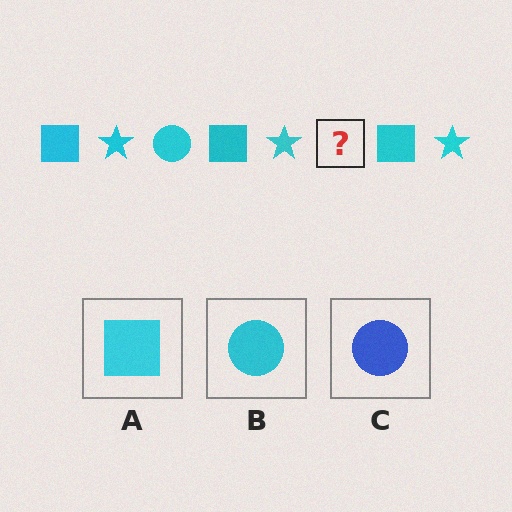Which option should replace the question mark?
Option B.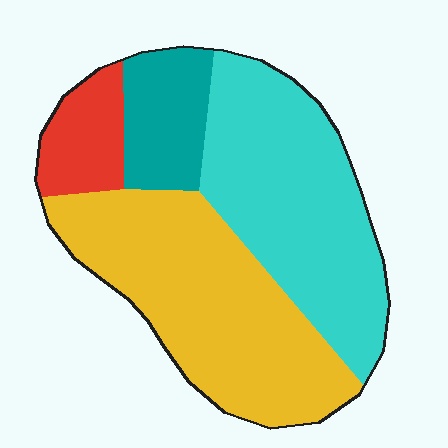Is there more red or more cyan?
Cyan.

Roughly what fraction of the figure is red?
Red covers roughly 10% of the figure.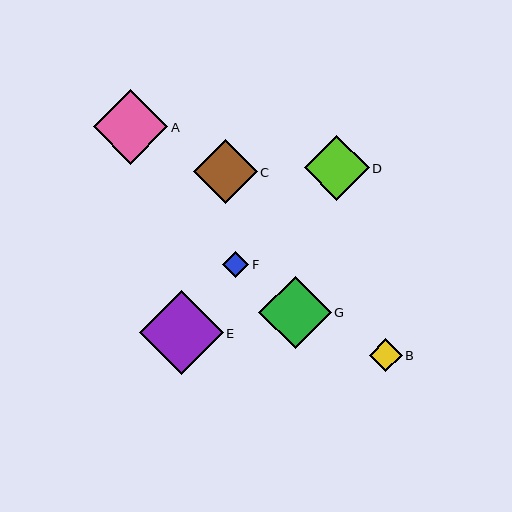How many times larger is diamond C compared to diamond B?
Diamond C is approximately 2.0 times the size of diamond B.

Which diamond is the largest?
Diamond E is the largest with a size of approximately 84 pixels.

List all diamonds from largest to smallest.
From largest to smallest: E, A, G, D, C, B, F.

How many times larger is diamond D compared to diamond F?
Diamond D is approximately 2.5 times the size of diamond F.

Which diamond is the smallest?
Diamond F is the smallest with a size of approximately 26 pixels.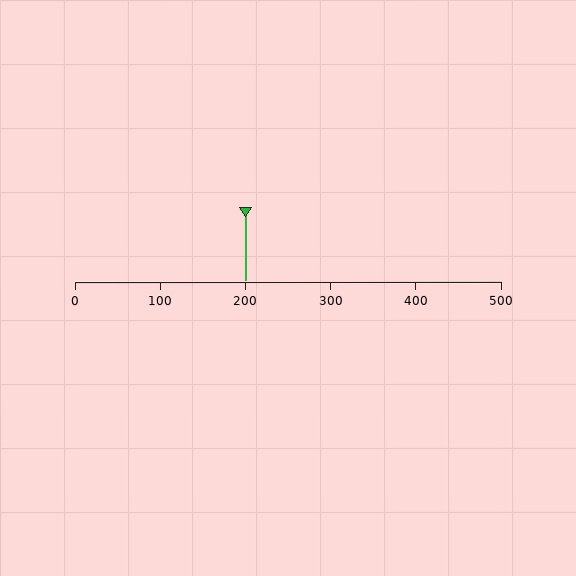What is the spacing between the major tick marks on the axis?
The major ticks are spaced 100 apart.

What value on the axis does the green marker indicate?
The marker indicates approximately 200.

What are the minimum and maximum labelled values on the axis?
The axis runs from 0 to 500.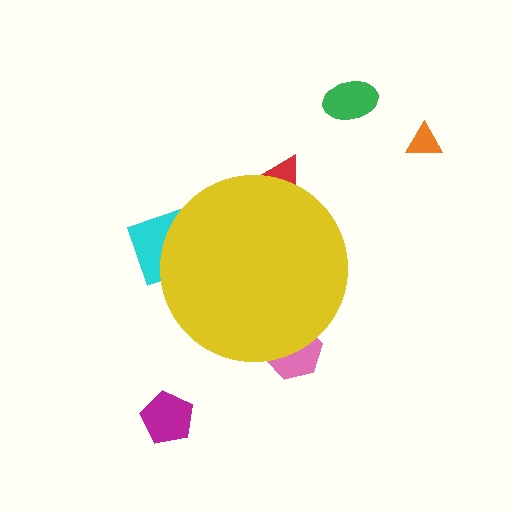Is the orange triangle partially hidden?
No, the orange triangle is fully visible.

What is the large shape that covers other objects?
A yellow circle.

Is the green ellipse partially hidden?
No, the green ellipse is fully visible.